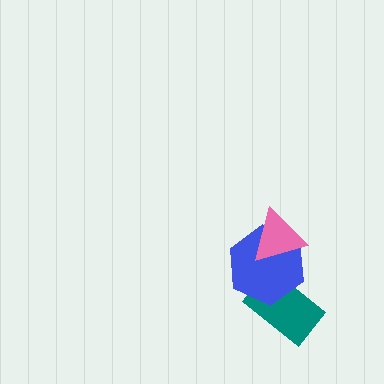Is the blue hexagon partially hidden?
Yes, it is partially covered by another shape.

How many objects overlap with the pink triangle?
1 object overlaps with the pink triangle.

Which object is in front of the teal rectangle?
The blue hexagon is in front of the teal rectangle.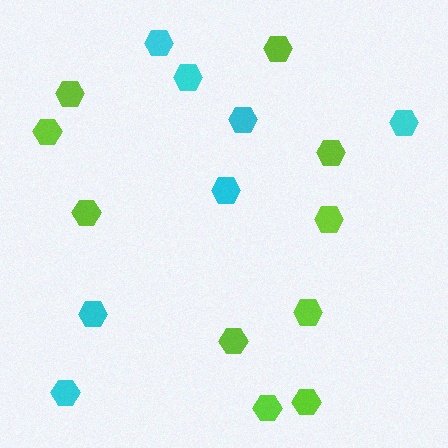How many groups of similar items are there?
There are 2 groups: one group of lime hexagons (10) and one group of cyan hexagons (7).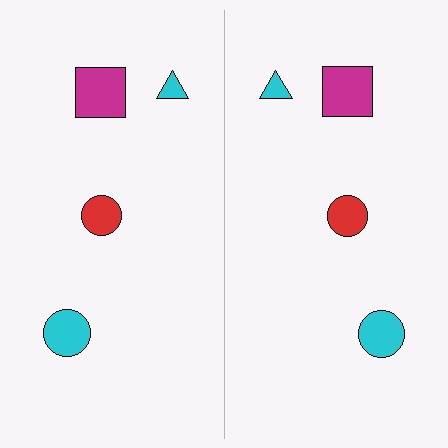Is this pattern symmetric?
Yes, this pattern has bilateral (reflection) symmetry.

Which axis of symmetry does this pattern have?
The pattern has a vertical axis of symmetry running through the center of the image.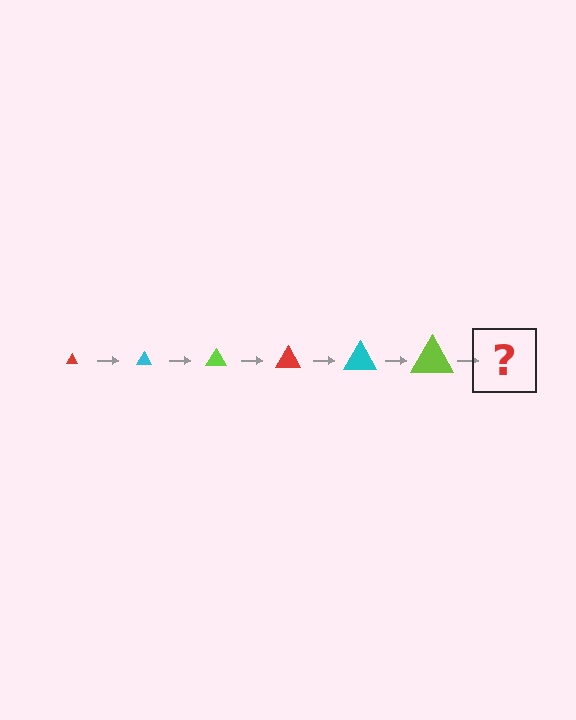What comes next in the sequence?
The next element should be a red triangle, larger than the previous one.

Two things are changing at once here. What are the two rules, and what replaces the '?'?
The two rules are that the triangle grows larger each step and the color cycles through red, cyan, and lime. The '?' should be a red triangle, larger than the previous one.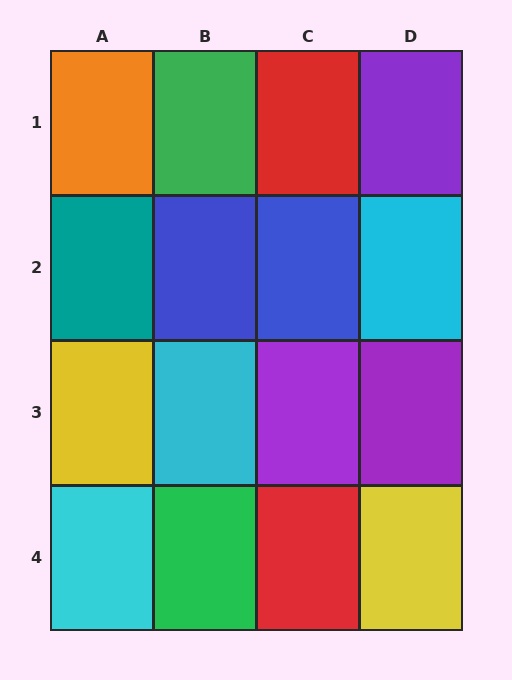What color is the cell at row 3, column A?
Yellow.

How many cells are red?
2 cells are red.